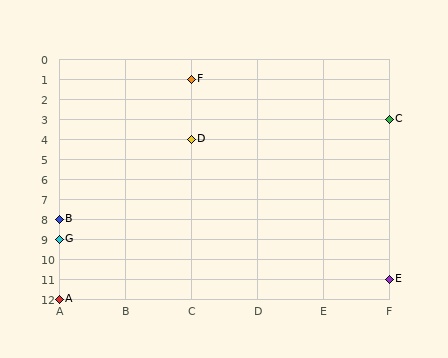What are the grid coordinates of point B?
Point B is at grid coordinates (A, 8).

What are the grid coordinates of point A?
Point A is at grid coordinates (A, 12).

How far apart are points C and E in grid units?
Points C and E are 8 rows apart.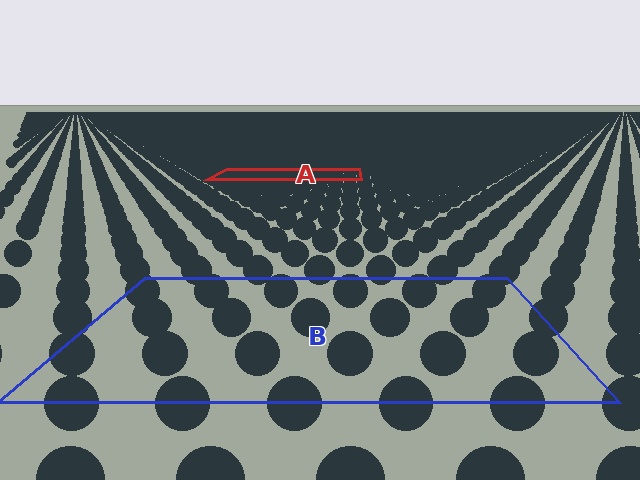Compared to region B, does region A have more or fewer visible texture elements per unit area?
Region A has more texture elements per unit area — they are packed more densely because it is farther away.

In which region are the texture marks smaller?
The texture marks are smaller in region A, because it is farther away.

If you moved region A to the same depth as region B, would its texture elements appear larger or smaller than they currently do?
They would appear larger. At a closer depth, the same texture elements are projected at a bigger on-screen size.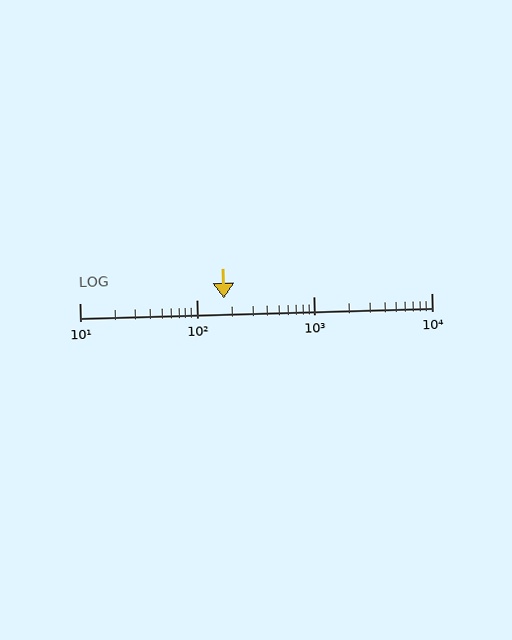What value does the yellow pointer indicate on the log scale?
The pointer indicates approximately 170.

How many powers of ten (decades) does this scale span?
The scale spans 3 decades, from 10 to 10000.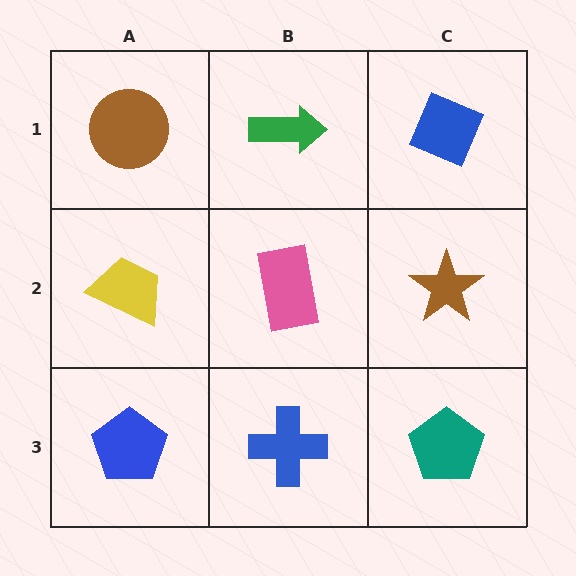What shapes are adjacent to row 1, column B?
A pink rectangle (row 2, column B), a brown circle (row 1, column A), a blue diamond (row 1, column C).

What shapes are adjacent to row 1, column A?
A yellow trapezoid (row 2, column A), a green arrow (row 1, column B).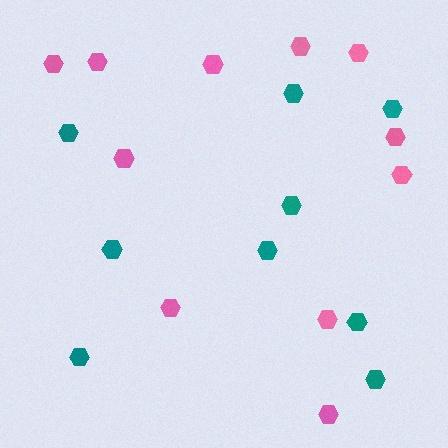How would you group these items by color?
There are 2 groups: one group of pink hexagons (11) and one group of teal hexagons (9).